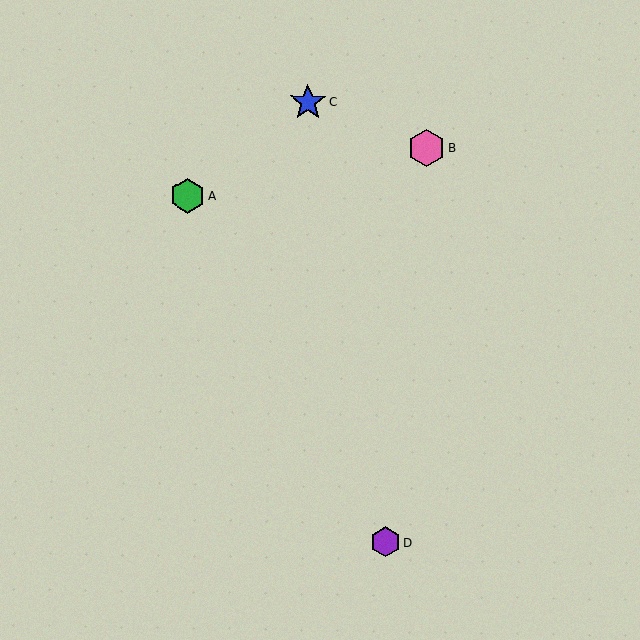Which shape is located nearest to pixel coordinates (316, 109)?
The blue star (labeled C) at (308, 102) is nearest to that location.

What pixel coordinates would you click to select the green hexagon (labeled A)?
Click at (188, 196) to select the green hexagon A.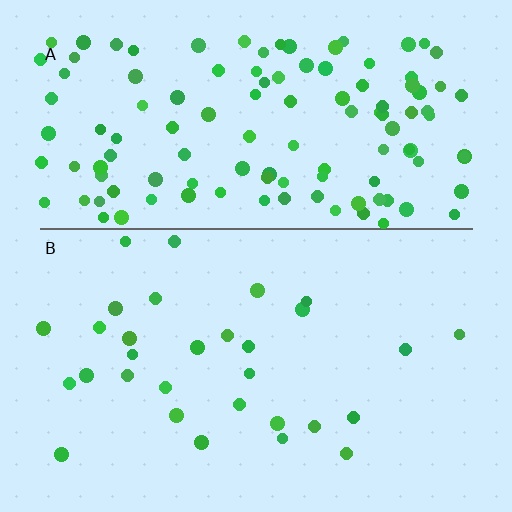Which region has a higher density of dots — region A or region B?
A (the top).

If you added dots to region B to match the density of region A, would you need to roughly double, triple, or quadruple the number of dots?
Approximately quadruple.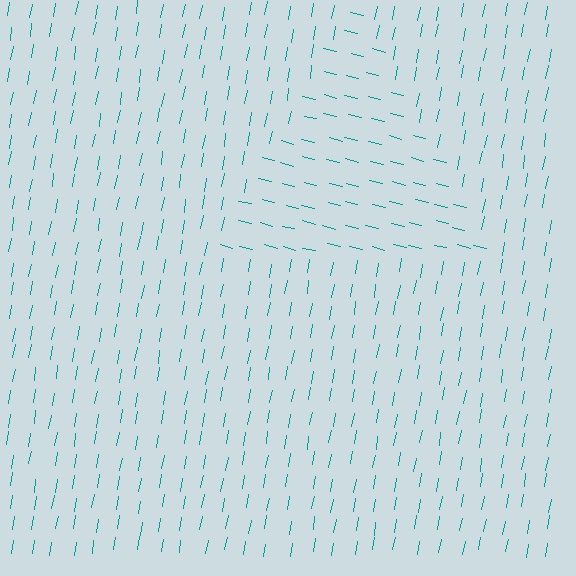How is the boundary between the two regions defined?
The boundary is defined purely by a change in line orientation (approximately 87 degrees difference). All lines are the same color and thickness.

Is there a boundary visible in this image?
Yes, there is a texture boundary formed by a change in line orientation.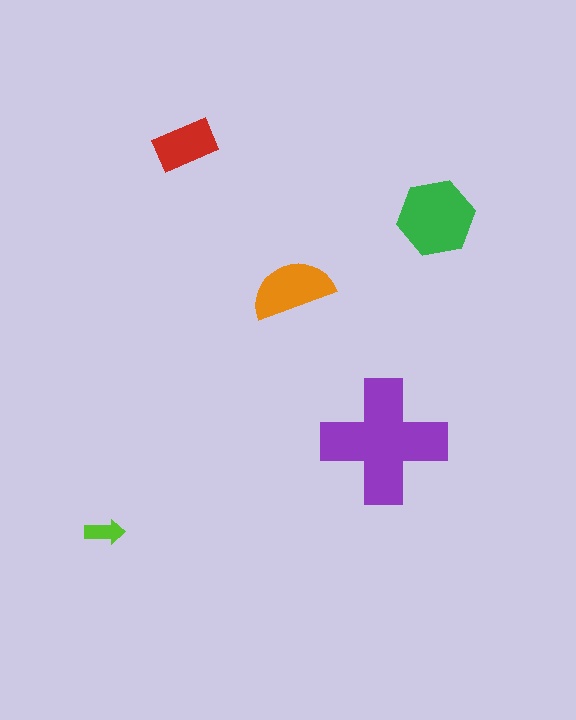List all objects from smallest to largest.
The lime arrow, the red rectangle, the orange semicircle, the green hexagon, the purple cross.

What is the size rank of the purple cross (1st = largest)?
1st.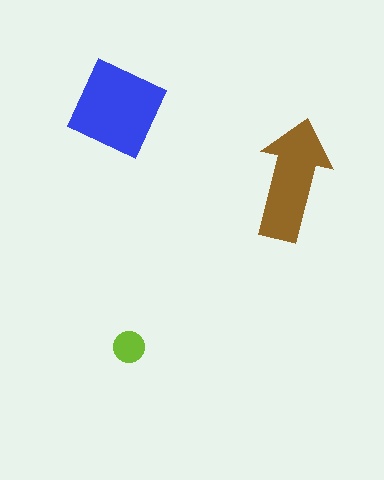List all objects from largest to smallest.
The blue diamond, the brown arrow, the lime circle.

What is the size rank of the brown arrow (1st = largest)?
2nd.